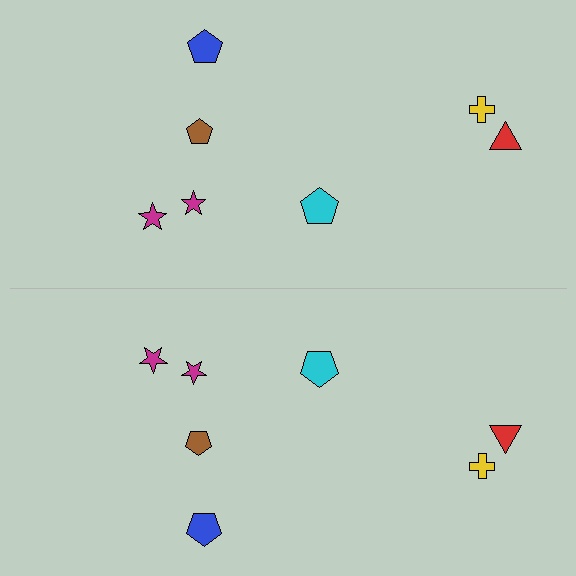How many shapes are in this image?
There are 14 shapes in this image.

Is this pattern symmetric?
Yes, this pattern has bilateral (reflection) symmetry.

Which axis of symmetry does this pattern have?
The pattern has a horizontal axis of symmetry running through the center of the image.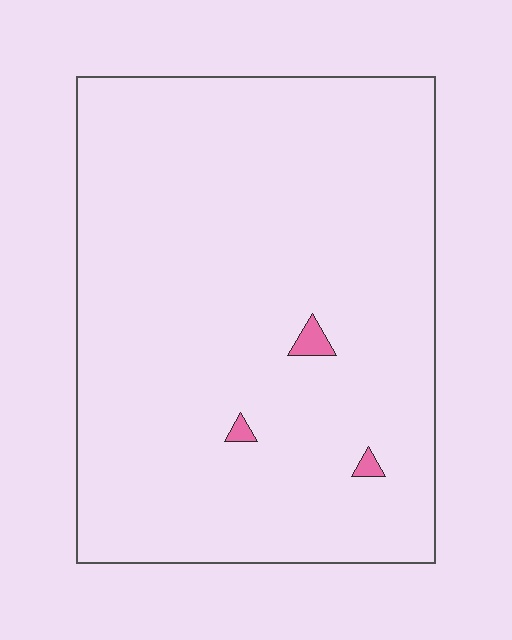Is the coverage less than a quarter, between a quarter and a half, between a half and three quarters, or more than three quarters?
Less than a quarter.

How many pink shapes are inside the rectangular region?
3.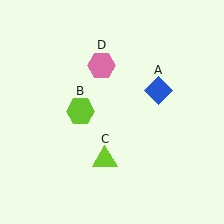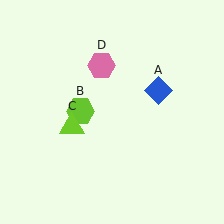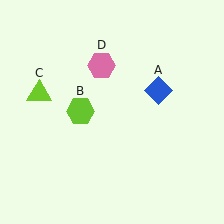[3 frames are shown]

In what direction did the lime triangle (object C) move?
The lime triangle (object C) moved up and to the left.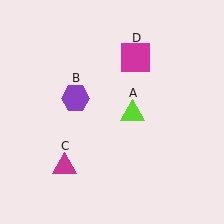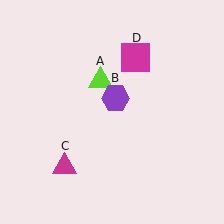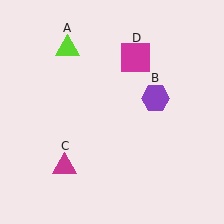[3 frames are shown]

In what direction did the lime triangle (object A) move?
The lime triangle (object A) moved up and to the left.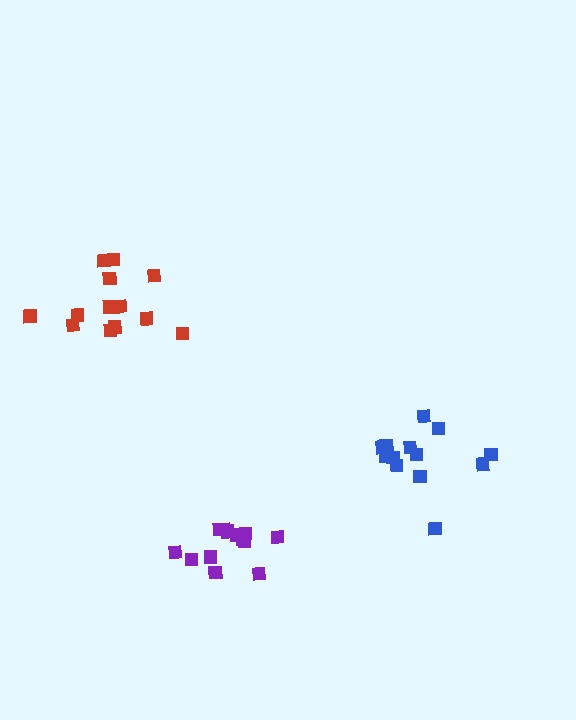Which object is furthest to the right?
The blue cluster is rightmost.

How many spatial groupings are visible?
There are 3 spatial groupings.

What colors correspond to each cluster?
The clusters are colored: purple, red, blue.